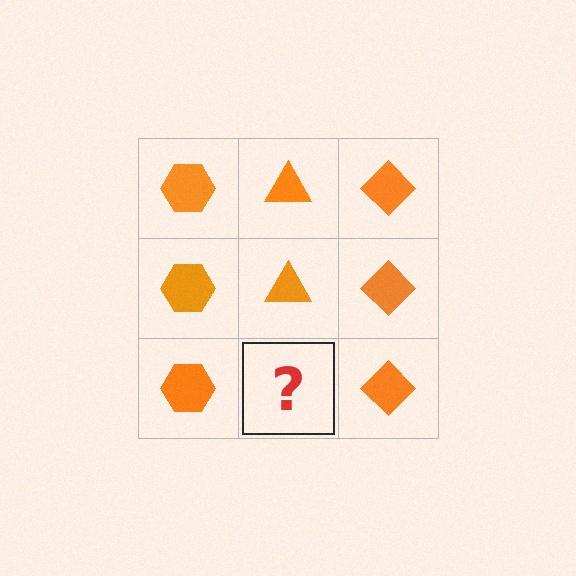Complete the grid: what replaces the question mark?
The question mark should be replaced with an orange triangle.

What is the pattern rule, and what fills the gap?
The rule is that each column has a consistent shape. The gap should be filled with an orange triangle.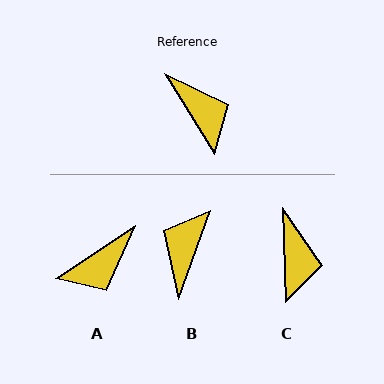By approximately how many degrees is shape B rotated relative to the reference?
Approximately 128 degrees counter-clockwise.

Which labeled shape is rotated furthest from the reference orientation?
B, about 128 degrees away.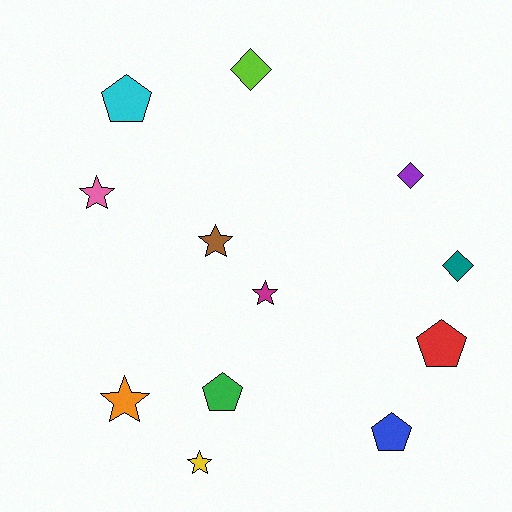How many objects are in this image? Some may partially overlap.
There are 12 objects.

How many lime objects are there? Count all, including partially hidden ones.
There is 1 lime object.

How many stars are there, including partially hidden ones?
There are 5 stars.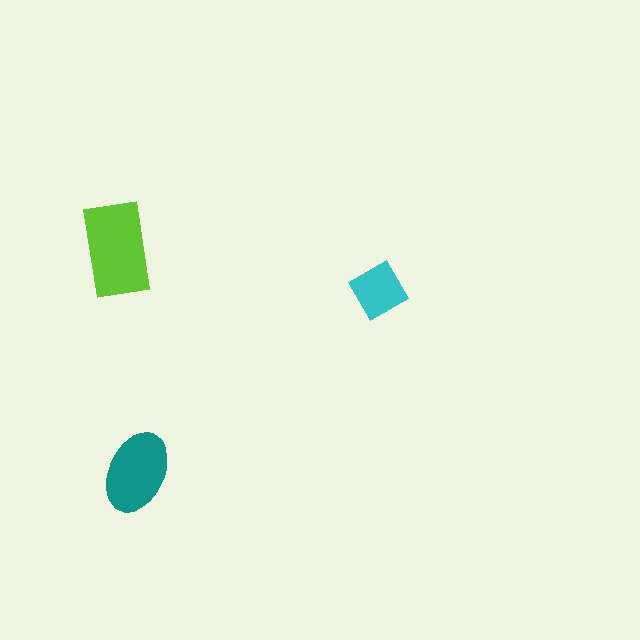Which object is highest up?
The lime rectangle is topmost.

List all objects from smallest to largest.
The cyan diamond, the teal ellipse, the lime rectangle.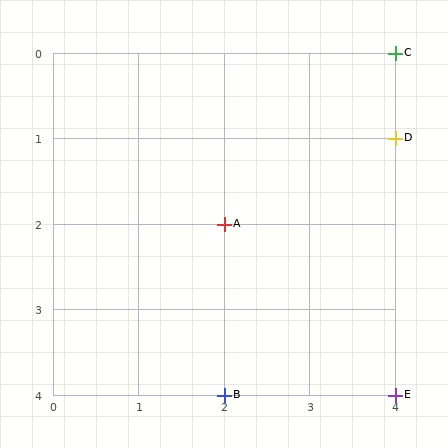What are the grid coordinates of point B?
Point B is at grid coordinates (2, 4).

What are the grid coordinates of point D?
Point D is at grid coordinates (4, 1).